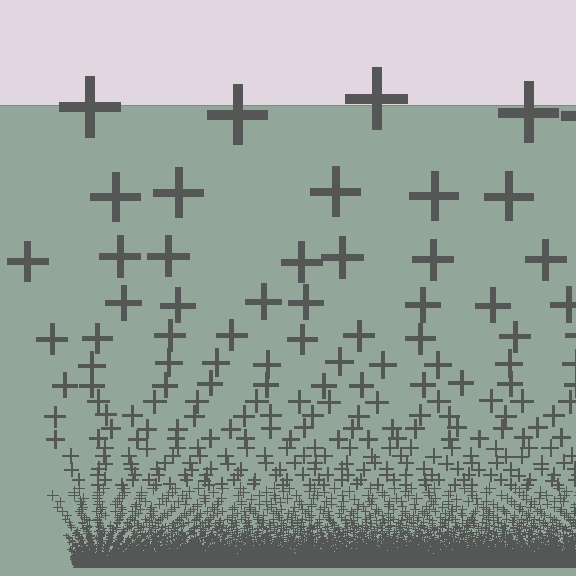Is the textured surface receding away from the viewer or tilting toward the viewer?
The surface appears to tilt toward the viewer. Texture elements get larger and sparser toward the top.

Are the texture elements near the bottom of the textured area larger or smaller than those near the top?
Smaller. The gradient is inverted — elements near the bottom are smaller and denser.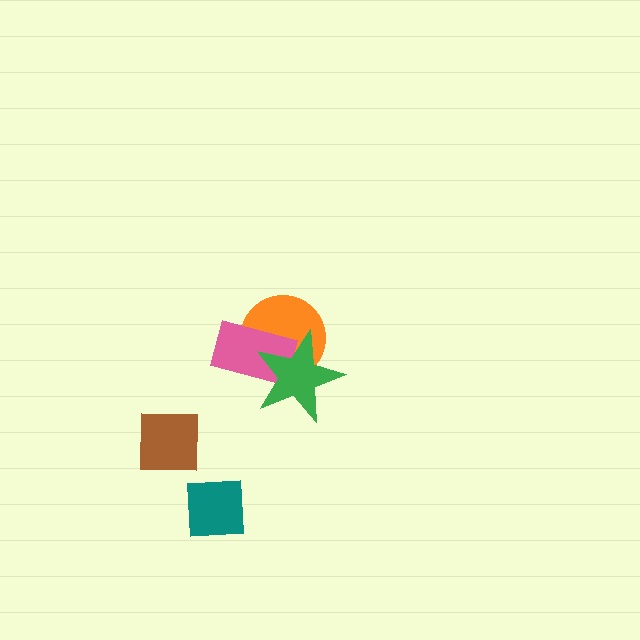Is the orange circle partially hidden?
Yes, it is partially covered by another shape.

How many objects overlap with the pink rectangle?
2 objects overlap with the pink rectangle.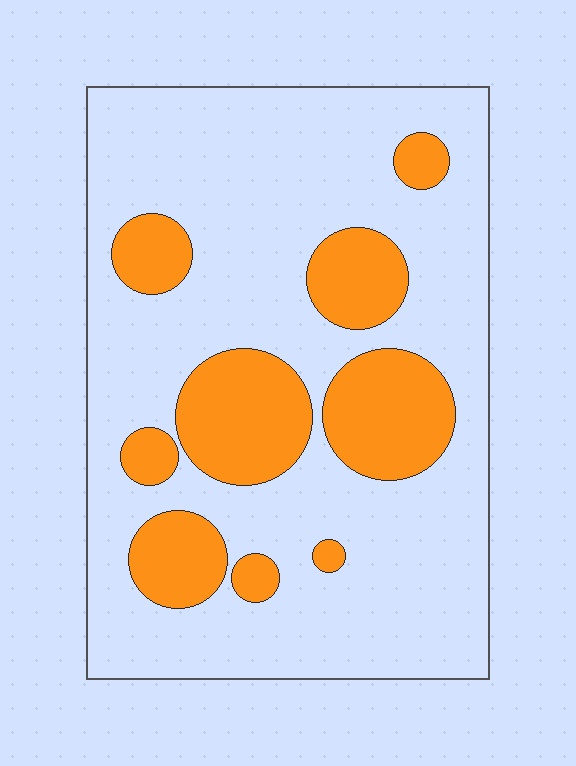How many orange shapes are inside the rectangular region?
9.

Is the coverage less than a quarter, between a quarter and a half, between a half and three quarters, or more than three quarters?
Less than a quarter.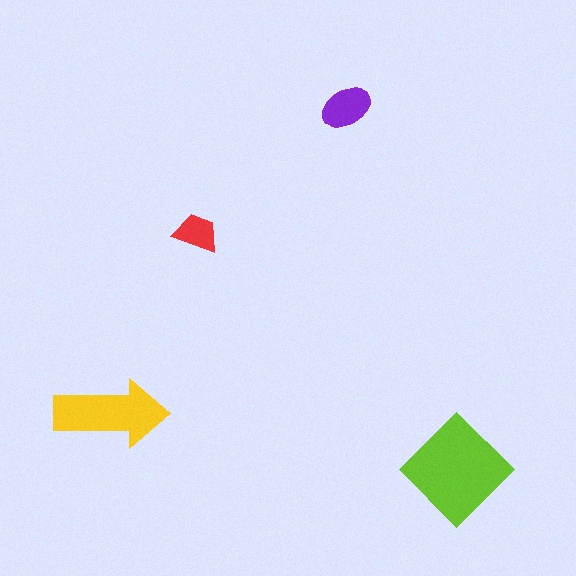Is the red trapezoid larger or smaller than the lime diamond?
Smaller.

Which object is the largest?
The lime diamond.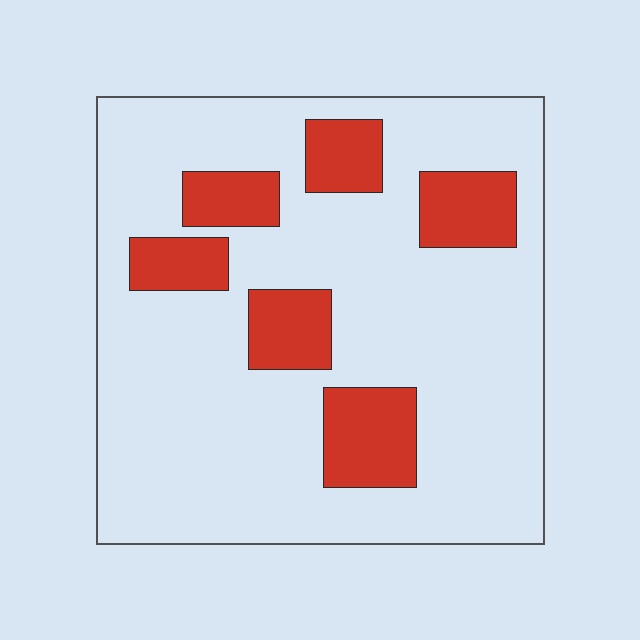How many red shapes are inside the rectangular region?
6.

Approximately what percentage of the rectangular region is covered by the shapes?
Approximately 20%.